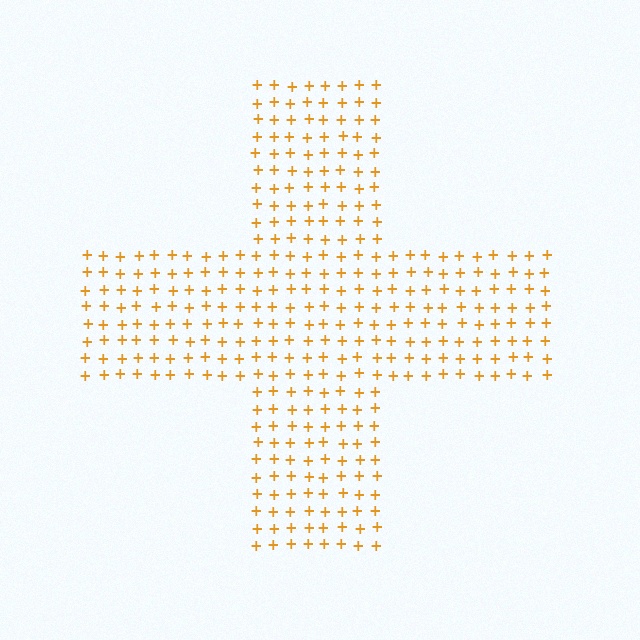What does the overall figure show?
The overall figure shows a cross.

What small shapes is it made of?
It is made of small plus signs.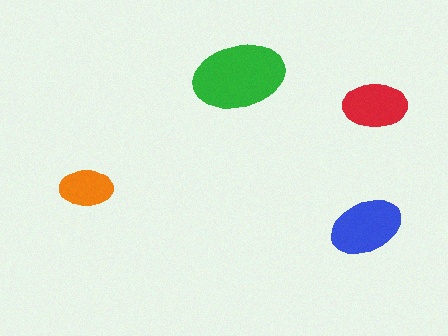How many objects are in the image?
There are 4 objects in the image.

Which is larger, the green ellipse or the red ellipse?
The green one.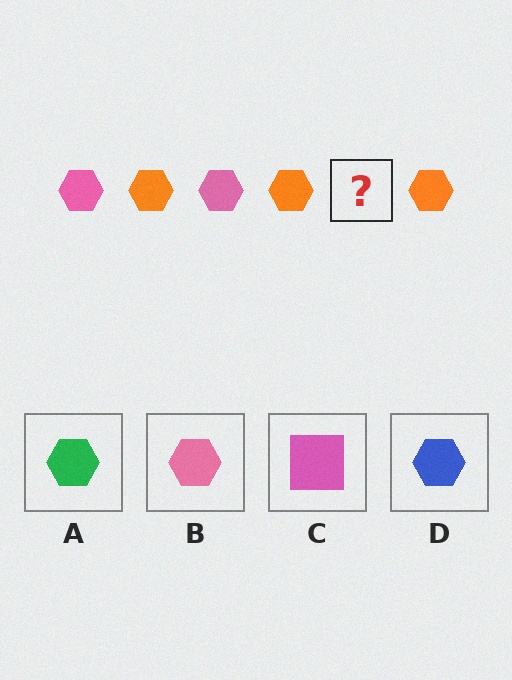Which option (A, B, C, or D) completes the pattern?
B.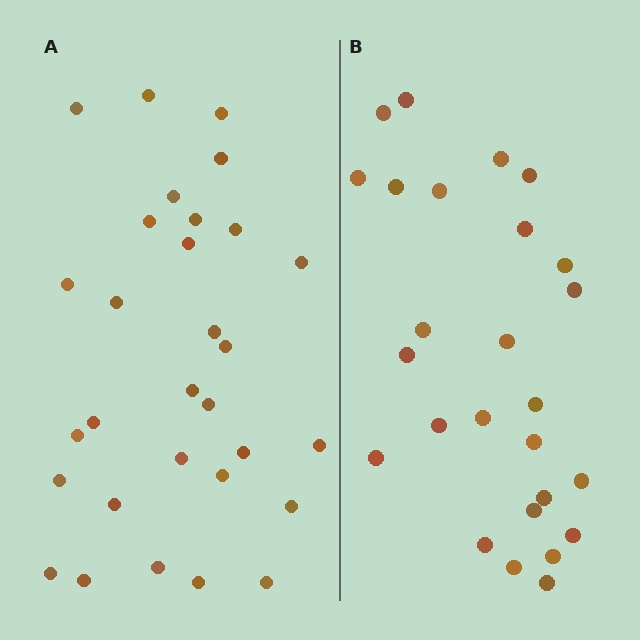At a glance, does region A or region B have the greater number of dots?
Region A (the left region) has more dots.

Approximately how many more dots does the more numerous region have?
Region A has about 4 more dots than region B.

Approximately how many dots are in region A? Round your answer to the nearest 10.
About 30 dots.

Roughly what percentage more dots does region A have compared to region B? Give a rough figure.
About 15% more.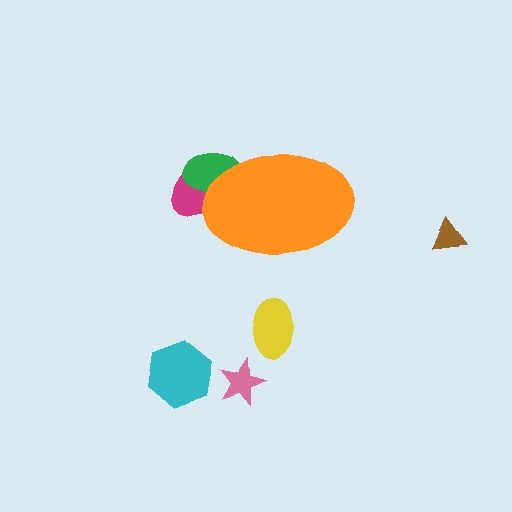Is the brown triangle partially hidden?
No, the brown triangle is fully visible.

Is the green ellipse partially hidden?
Yes, the green ellipse is partially hidden behind the orange ellipse.